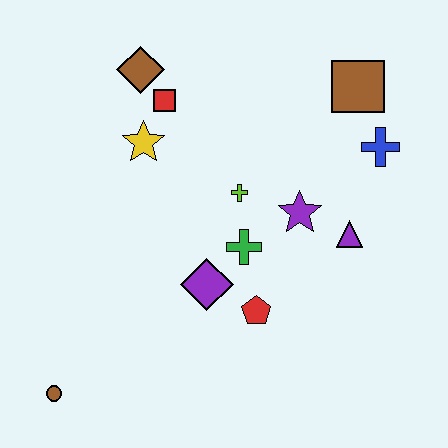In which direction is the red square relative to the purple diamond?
The red square is above the purple diamond.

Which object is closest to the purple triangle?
The purple star is closest to the purple triangle.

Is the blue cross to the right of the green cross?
Yes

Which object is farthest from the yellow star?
The brown circle is farthest from the yellow star.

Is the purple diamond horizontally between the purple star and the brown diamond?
Yes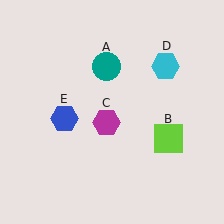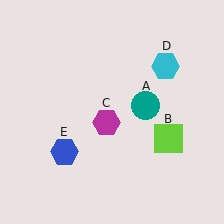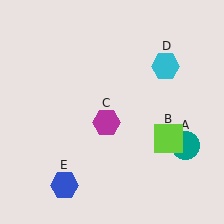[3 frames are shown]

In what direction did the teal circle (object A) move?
The teal circle (object A) moved down and to the right.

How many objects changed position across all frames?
2 objects changed position: teal circle (object A), blue hexagon (object E).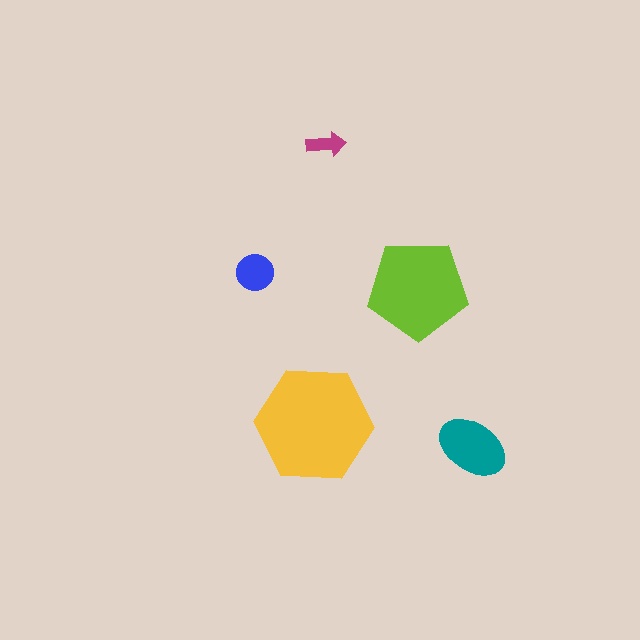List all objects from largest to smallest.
The yellow hexagon, the lime pentagon, the teal ellipse, the blue circle, the magenta arrow.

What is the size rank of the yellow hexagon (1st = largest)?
1st.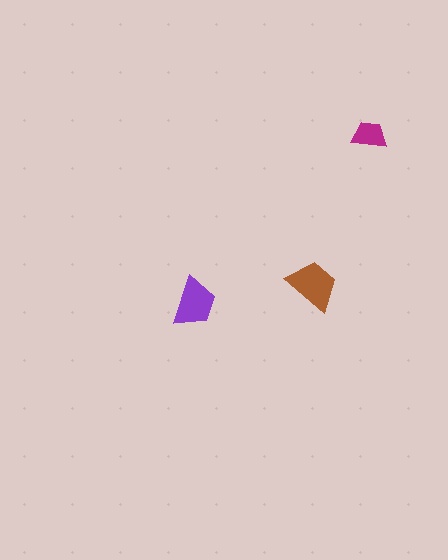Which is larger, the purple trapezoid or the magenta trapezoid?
The purple one.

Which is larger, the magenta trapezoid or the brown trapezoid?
The brown one.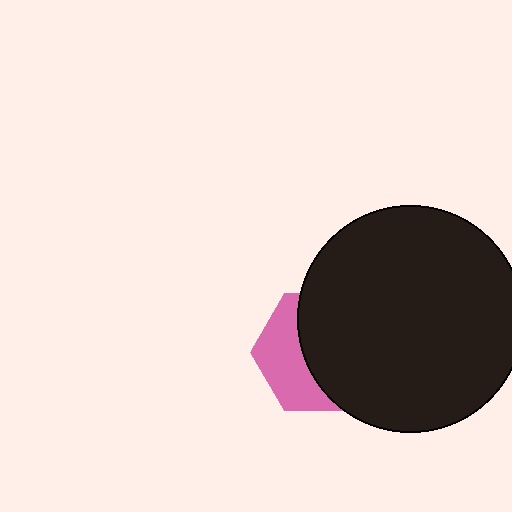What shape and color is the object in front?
The object in front is a black circle.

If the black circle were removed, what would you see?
You would see the complete pink hexagon.